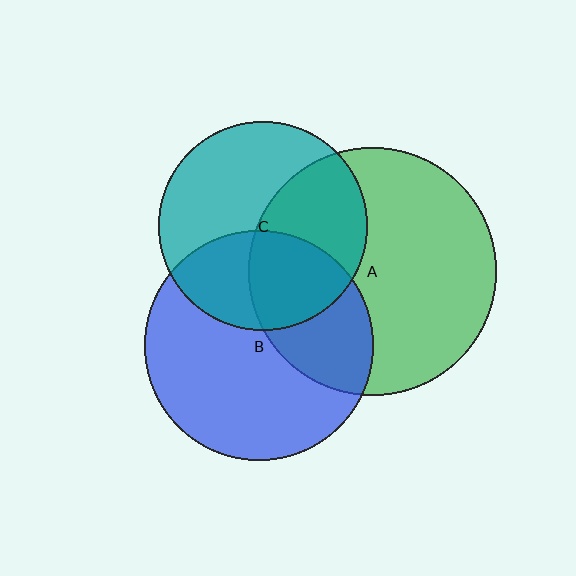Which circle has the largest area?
Circle A (green).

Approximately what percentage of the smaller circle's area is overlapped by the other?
Approximately 45%.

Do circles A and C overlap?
Yes.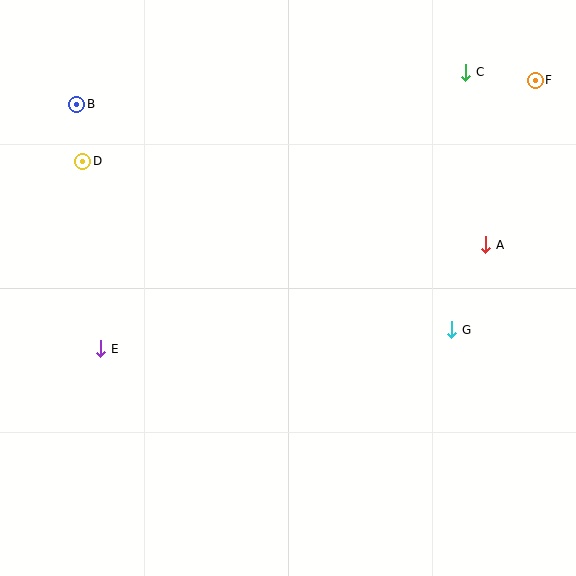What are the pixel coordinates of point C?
Point C is at (466, 72).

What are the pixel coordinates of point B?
Point B is at (77, 104).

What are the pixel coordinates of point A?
Point A is at (486, 245).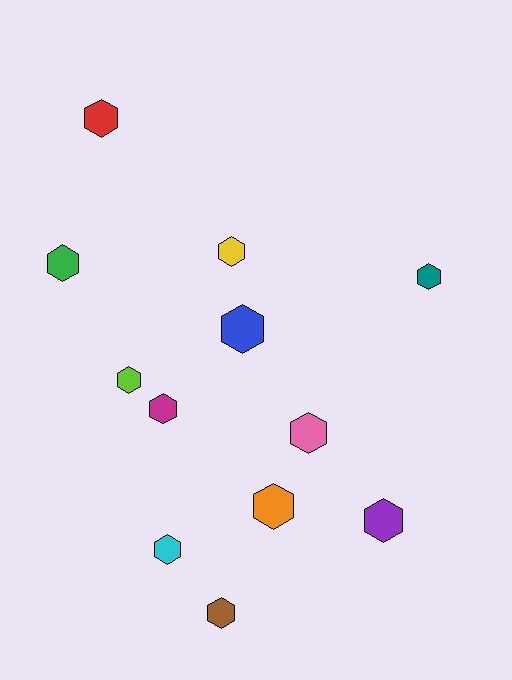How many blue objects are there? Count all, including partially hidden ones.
There is 1 blue object.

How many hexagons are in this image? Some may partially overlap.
There are 12 hexagons.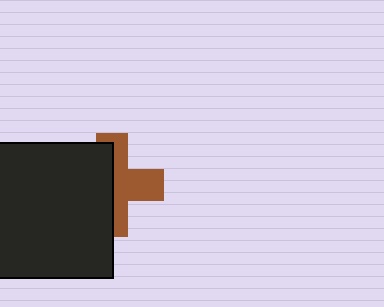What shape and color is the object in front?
The object in front is a black rectangle.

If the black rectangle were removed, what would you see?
You would see the complete brown cross.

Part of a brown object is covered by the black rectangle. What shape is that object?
It is a cross.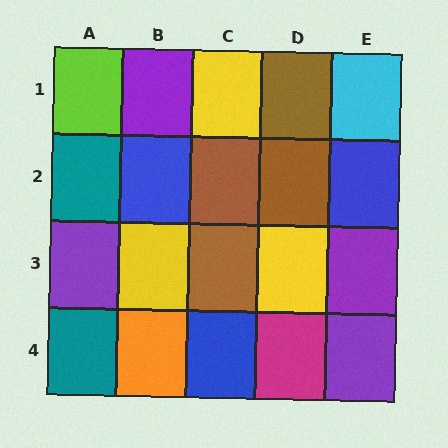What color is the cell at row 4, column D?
Magenta.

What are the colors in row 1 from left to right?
Lime, purple, yellow, brown, cyan.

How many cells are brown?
4 cells are brown.